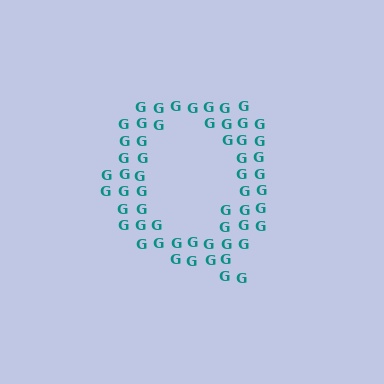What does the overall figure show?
The overall figure shows the letter Q.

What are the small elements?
The small elements are letter G's.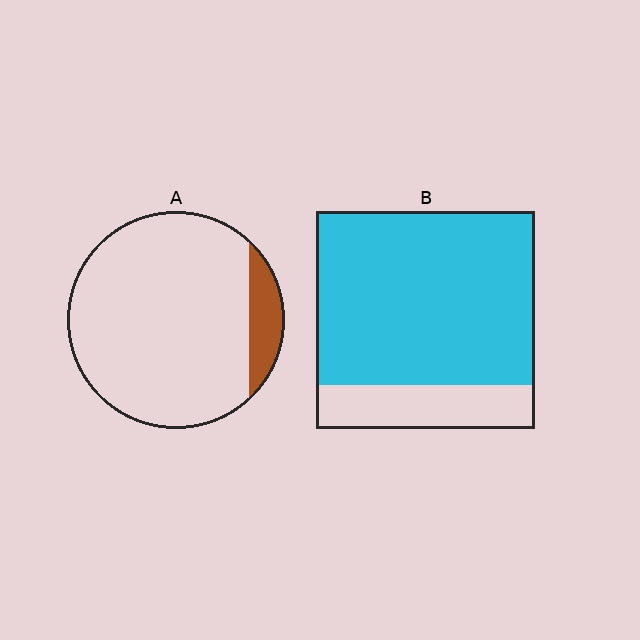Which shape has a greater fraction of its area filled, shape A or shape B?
Shape B.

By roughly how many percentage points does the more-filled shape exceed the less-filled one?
By roughly 70 percentage points (B over A).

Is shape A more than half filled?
No.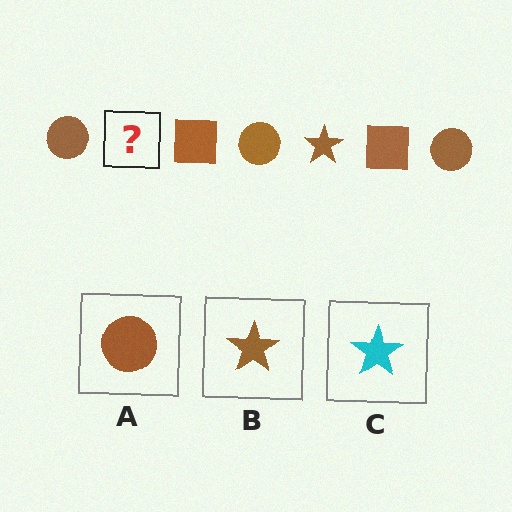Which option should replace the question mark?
Option B.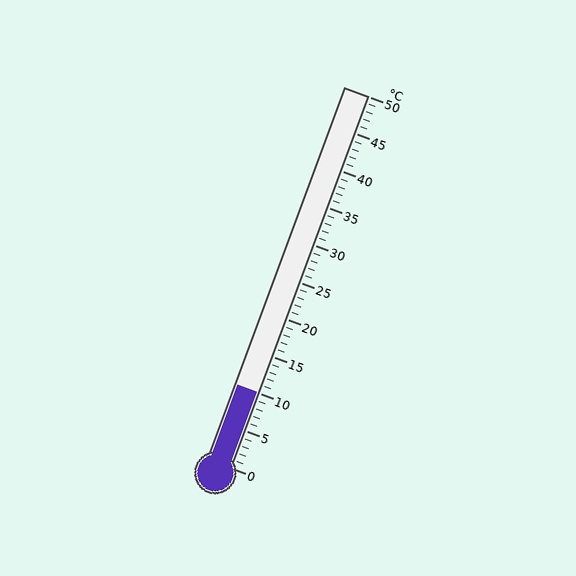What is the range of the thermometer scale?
The thermometer scale ranges from 0°C to 50°C.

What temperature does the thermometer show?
The thermometer shows approximately 10°C.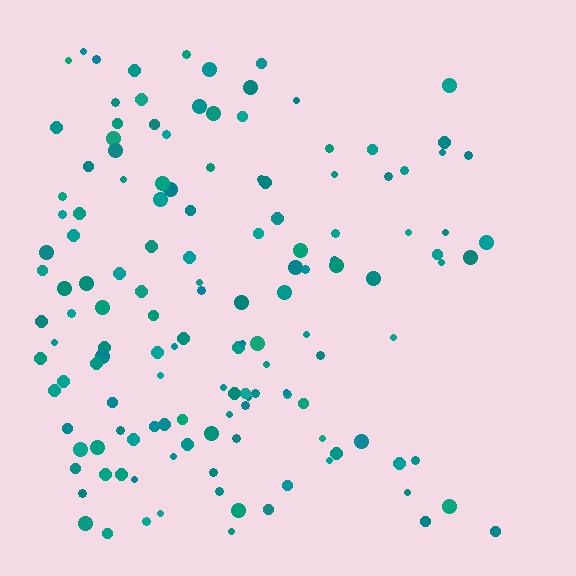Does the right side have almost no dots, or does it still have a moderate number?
Still a moderate number, just noticeably fewer than the left.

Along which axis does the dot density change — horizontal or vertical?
Horizontal.